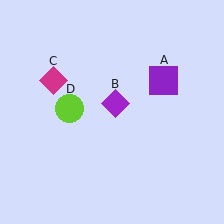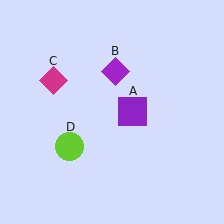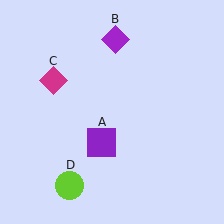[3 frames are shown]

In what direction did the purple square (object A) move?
The purple square (object A) moved down and to the left.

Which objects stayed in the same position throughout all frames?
Magenta diamond (object C) remained stationary.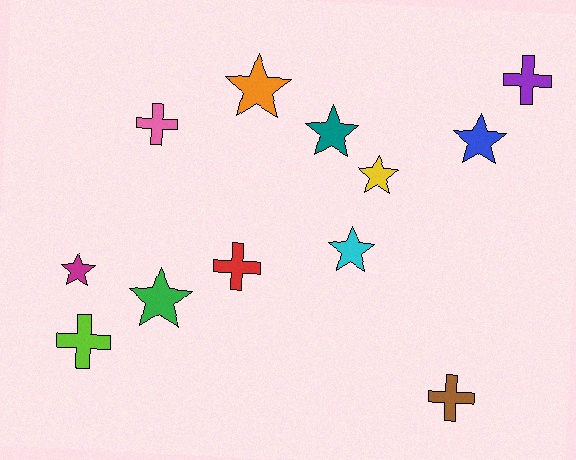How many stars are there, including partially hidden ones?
There are 7 stars.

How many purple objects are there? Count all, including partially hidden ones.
There is 1 purple object.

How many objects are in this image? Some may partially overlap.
There are 12 objects.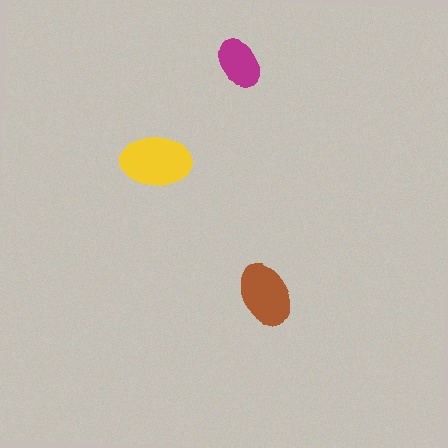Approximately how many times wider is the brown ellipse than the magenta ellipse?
About 1.5 times wider.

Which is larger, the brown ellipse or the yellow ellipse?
The yellow one.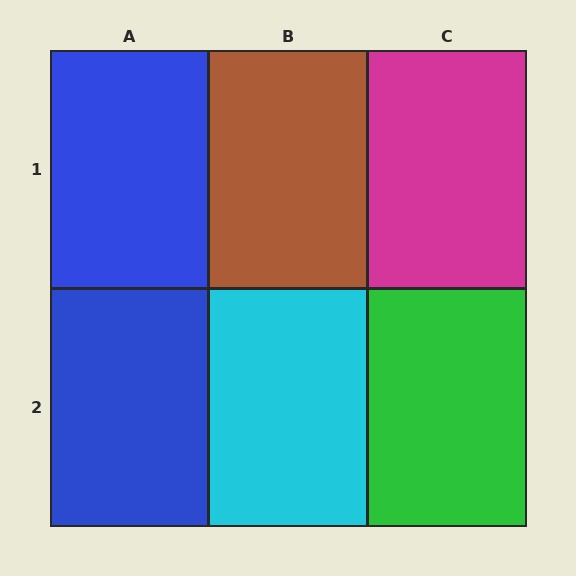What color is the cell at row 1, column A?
Blue.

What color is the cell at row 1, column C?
Magenta.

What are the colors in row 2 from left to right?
Blue, cyan, green.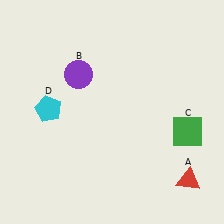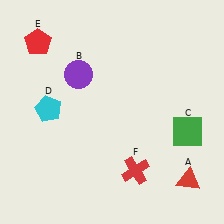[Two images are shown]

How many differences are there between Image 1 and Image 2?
There are 2 differences between the two images.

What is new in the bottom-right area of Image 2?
A red cross (F) was added in the bottom-right area of Image 2.